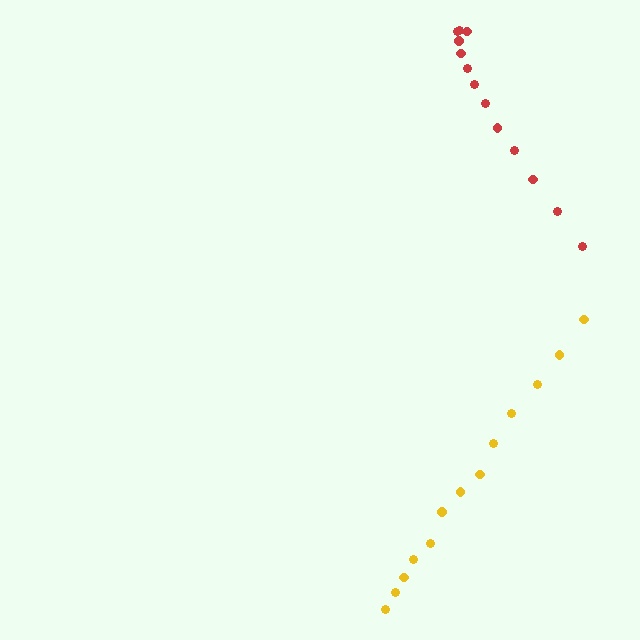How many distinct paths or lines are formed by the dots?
There are 2 distinct paths.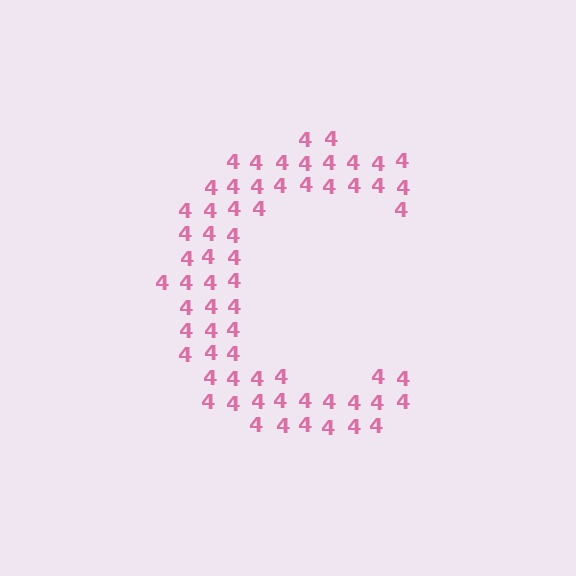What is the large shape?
The large shape is the letter C.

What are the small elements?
The small elements are digit 4's.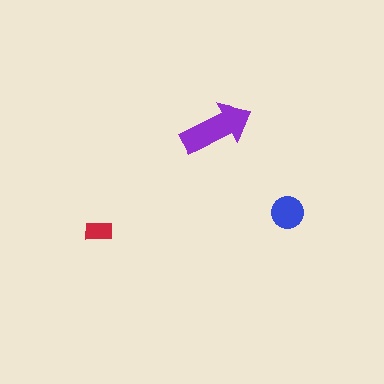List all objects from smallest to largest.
The red rectangle, the blue circle, the purple arrow.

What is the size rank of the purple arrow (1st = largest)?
1st.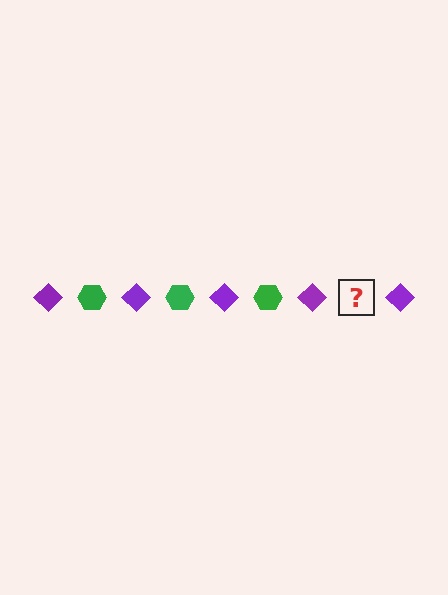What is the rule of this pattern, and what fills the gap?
The rule is that the pattern alternates between purple diamond and green hexagon. The gap should be filled with a green hexagon.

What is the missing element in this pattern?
The missing element is a green hexagon.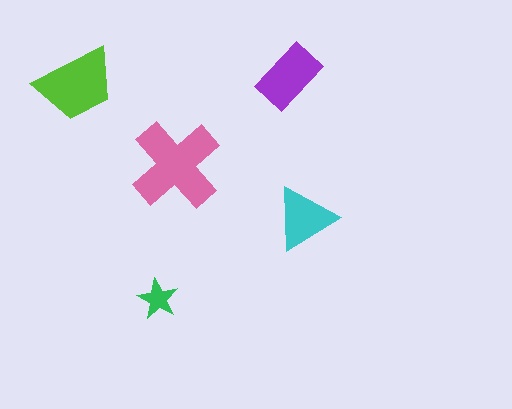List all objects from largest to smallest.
The pink cross, the lime trapezoid, the purple rectangle, the cyan triangle, the green star.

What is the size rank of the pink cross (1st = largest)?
1st.